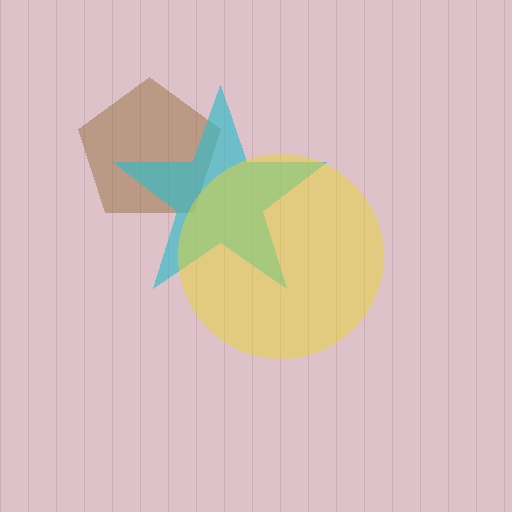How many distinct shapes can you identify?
There are 3 distinct shapes: a brown pentagon, a cyan star, a yellow circle.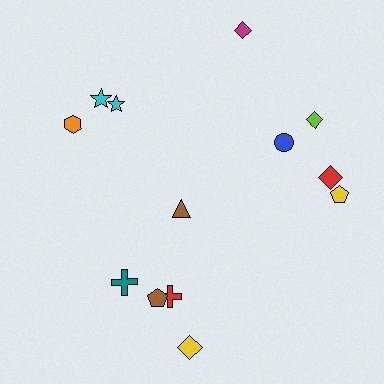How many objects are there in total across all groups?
There are 13 objects.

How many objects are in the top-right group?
There are 5 objects.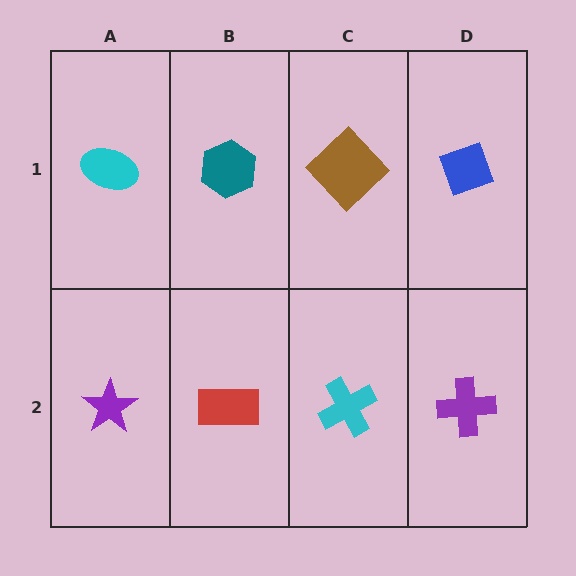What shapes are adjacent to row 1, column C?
A cyan cross (row 2, column C), a teal hexagon (row 1, column B), a blue diamond (row 1, column D).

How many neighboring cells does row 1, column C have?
3.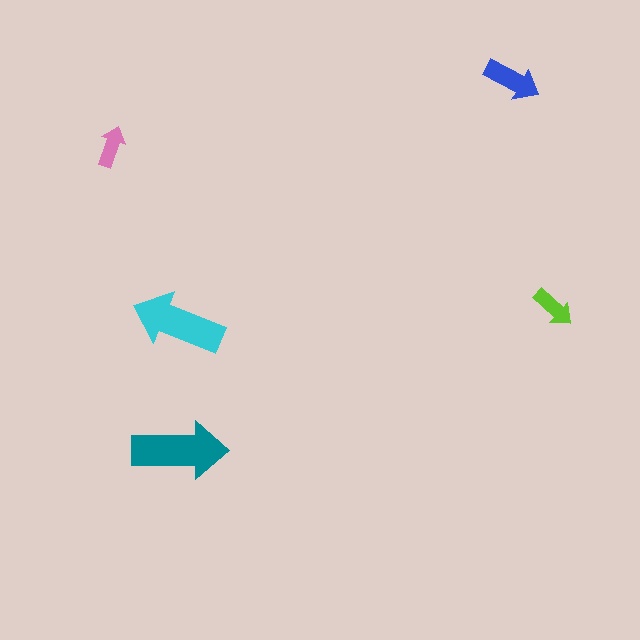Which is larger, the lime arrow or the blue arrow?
The blue one.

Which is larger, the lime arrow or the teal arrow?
The teal one.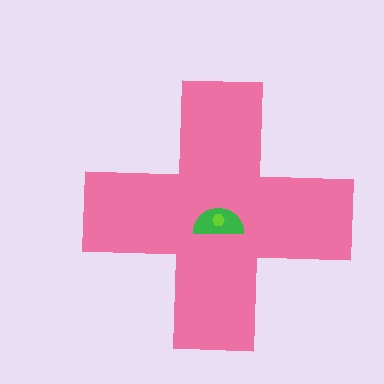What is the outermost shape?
The pink cross.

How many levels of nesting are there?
3.